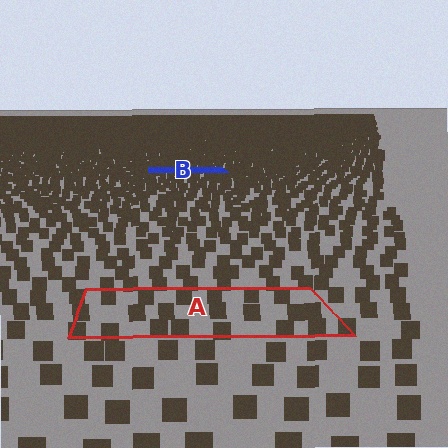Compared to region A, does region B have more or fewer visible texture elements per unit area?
Region B has more texture elements per unit area — they are packed more densely because it is farther away.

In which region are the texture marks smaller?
The texture marks are smaller in region B, because it is farther away.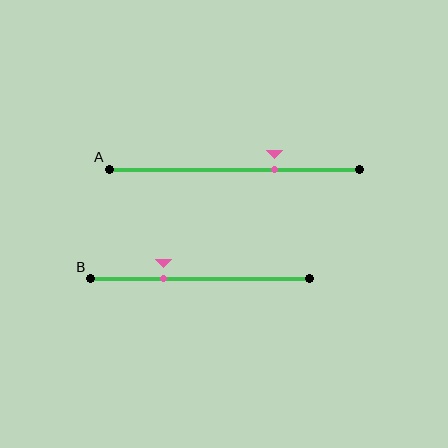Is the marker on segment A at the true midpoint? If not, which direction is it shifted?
No, the marker on segment A is shifted to the right by about 16% of the segment length.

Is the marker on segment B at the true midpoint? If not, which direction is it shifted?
No, the marker on segment B is shifted to the left by about 17% of the segment length.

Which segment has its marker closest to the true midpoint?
Segment A has its marker closest to the true midpoint.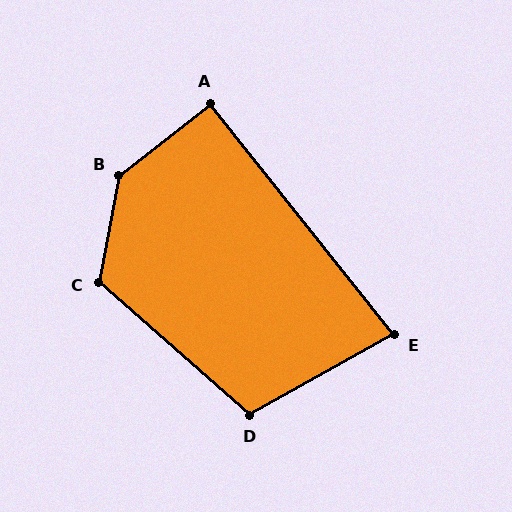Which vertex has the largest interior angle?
B, at approximately 139 degrees.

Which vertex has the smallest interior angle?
E, at approximately 80 degrees.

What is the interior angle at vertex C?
Approximately 121 degrees (obtuse).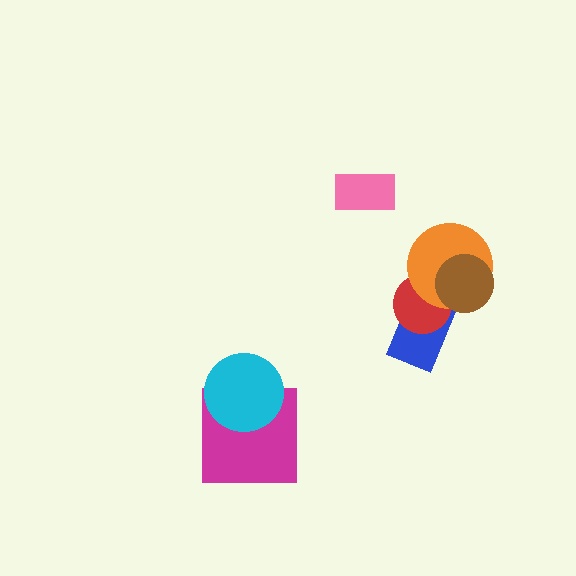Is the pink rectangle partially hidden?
No, no other shape covers it.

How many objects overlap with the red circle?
3 objects overlap with the red circle.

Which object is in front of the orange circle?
The brown circle is in front of the orange circle.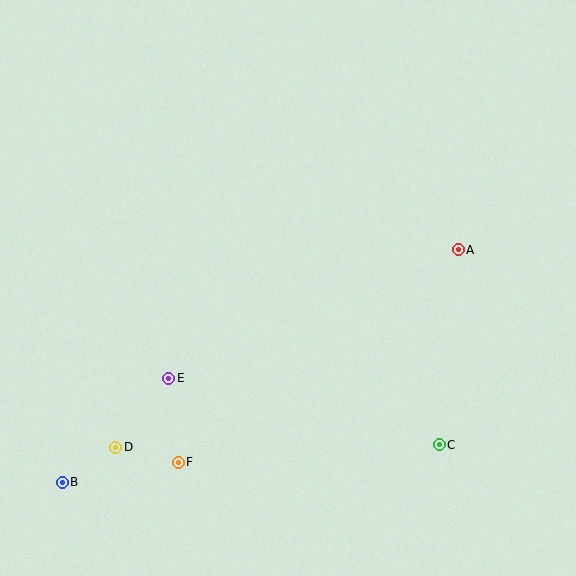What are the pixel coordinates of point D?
Point D is at (116, 447).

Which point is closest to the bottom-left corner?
Point B is closest to the bottom-left corner.